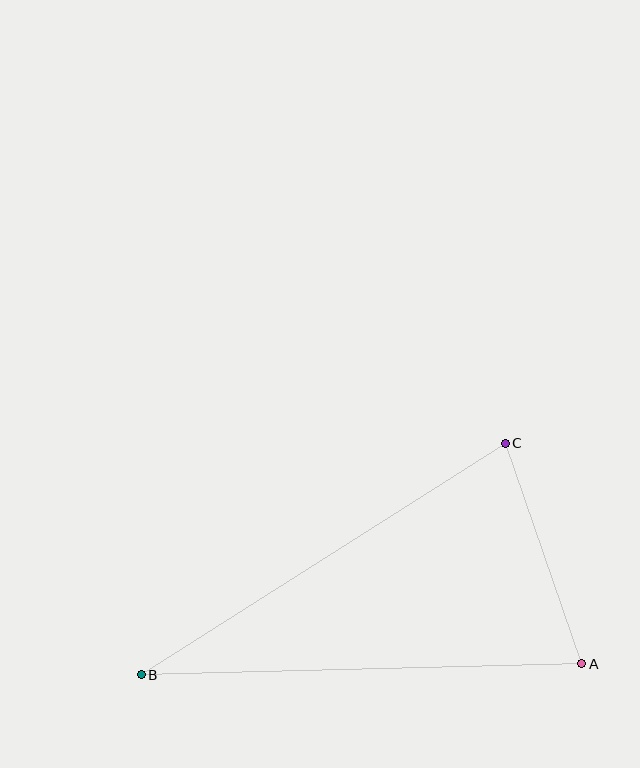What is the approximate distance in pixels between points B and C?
The distance between B and C is approximately 431 pixels.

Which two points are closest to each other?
Points A and C are closest to each other.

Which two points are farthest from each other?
Points A and B are farthest from each other.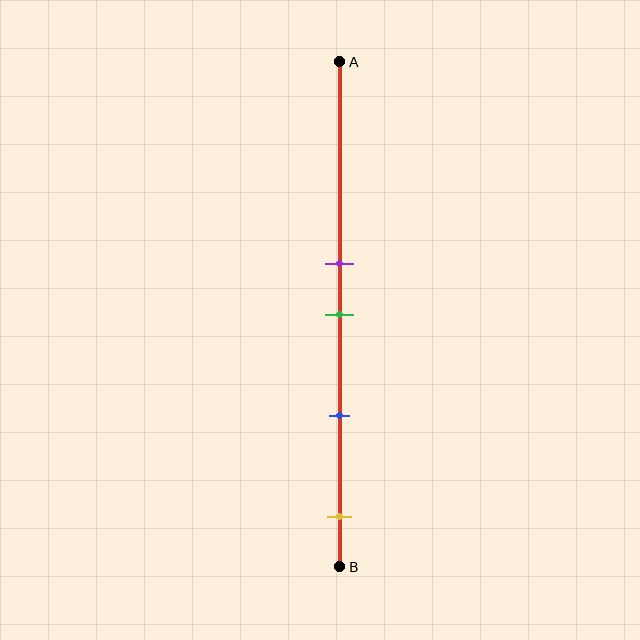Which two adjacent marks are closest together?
The purple and green marks are the closest adjacent pair.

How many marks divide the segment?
There are 4 marks dividing the segment.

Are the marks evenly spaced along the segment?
No, the marks are not evenly spaced.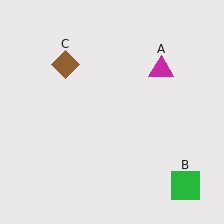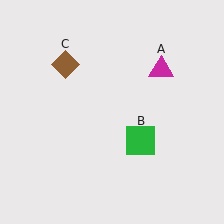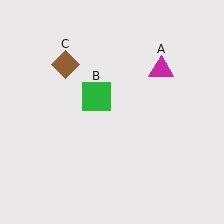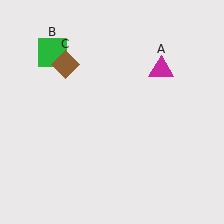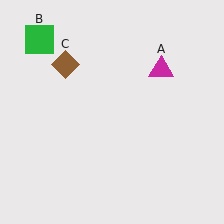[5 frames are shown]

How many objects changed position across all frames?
1 object changed position: green square (object B).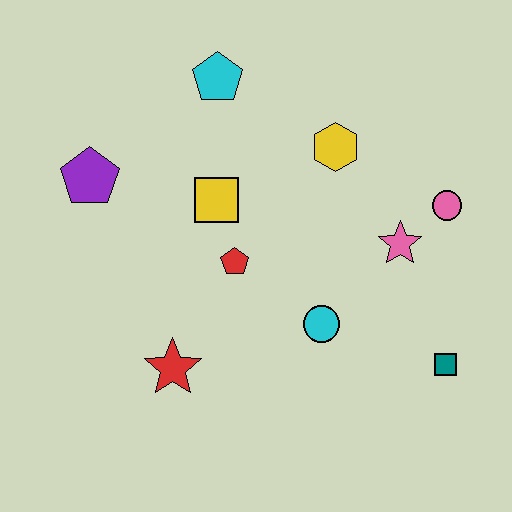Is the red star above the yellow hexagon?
No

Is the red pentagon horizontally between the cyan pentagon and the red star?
No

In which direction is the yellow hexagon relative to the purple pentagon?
The yellow hexagon is to the right of the purple pentagon.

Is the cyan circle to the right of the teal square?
No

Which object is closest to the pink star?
The pink circle is closest to the pink star.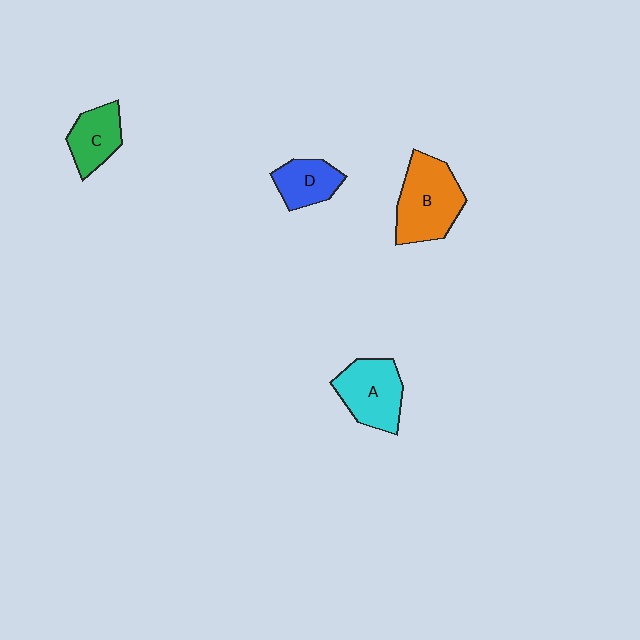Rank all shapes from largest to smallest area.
From largest to smallest: B (orange), A (cyan), C (green), D (blue).